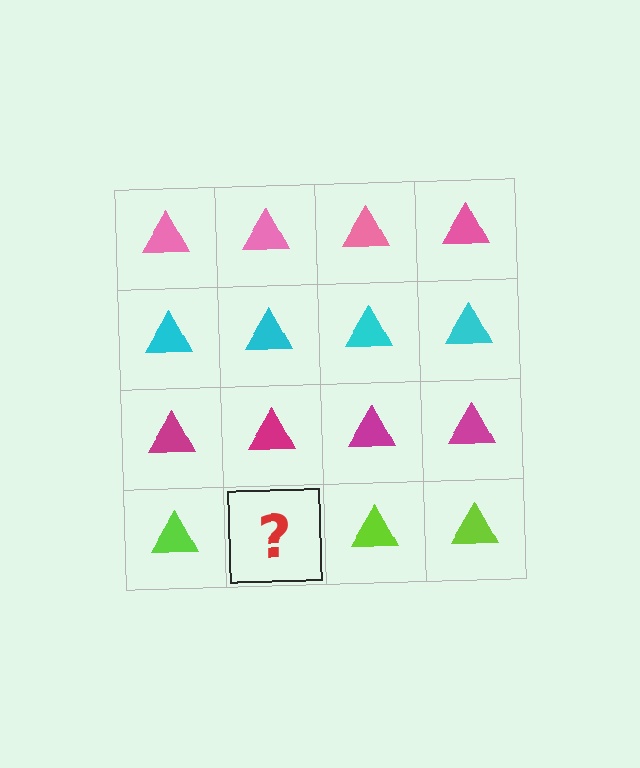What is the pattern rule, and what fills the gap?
The rule is that each row has a consistent color. The gap should be filled with a lime triangle.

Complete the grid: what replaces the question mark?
The question mark should be replaced with a lime triangle.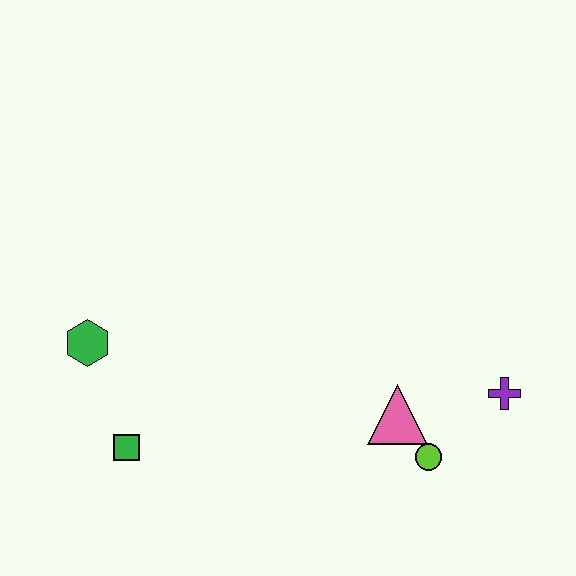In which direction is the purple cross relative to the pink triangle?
The purple cross is to the right of the pink triangle.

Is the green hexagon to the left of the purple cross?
Yes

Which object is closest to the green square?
The green hexagon is closest to the green square.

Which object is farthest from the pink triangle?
The green hexagon is farthest from the pink triangle.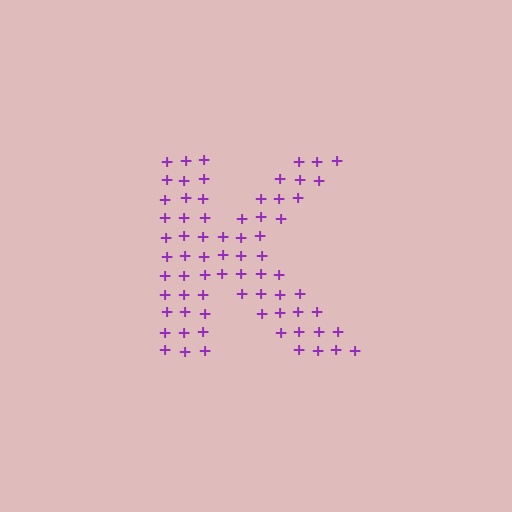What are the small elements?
The small elements are plus signs.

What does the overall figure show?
The overall figure shows the letter K.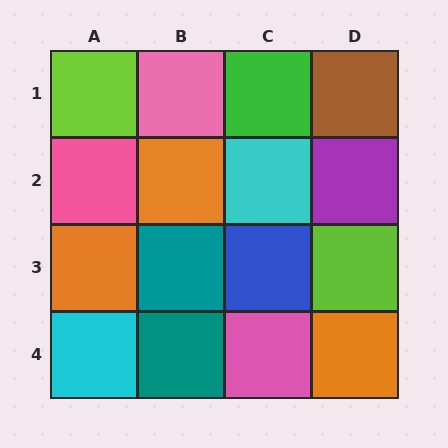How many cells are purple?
1 cell is purple.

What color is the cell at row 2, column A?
Pink.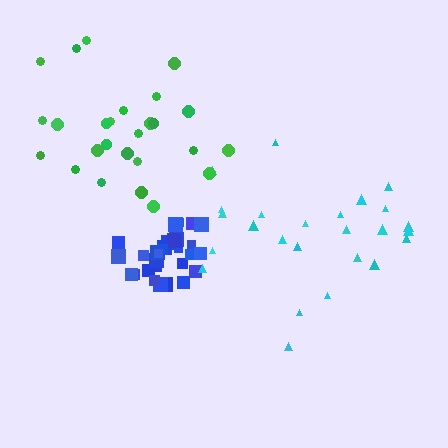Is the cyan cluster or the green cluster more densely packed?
Green.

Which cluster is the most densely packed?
Blue.